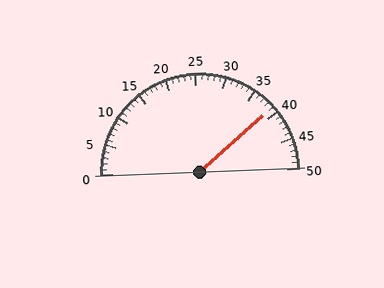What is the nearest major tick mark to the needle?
The nearest major tick mark is 40.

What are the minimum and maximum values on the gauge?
The gauge ranges from 0 to 50.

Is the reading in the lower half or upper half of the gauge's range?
The reading is in the upper half of the range (0 to 50).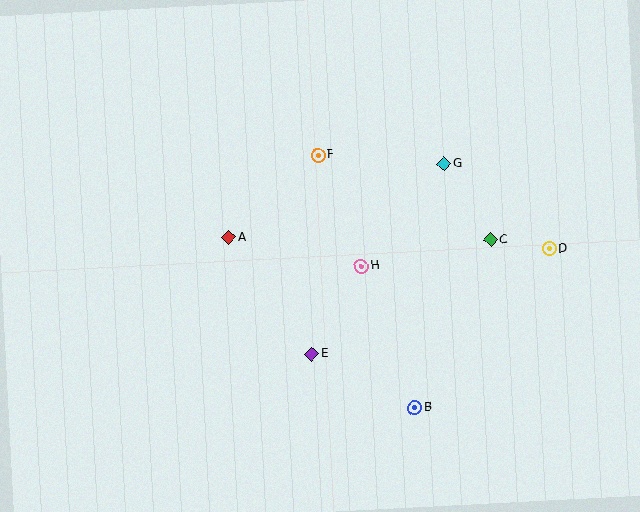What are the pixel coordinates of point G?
Point G is at (444, 164).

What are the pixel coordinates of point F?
Point F is at (318, 155).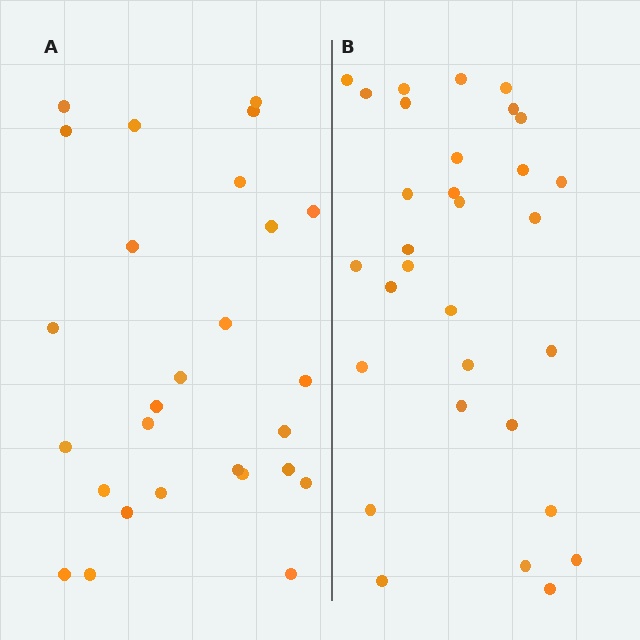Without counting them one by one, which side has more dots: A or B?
Region B (the right region) has more dots.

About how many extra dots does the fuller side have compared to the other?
Region B has about 4 more dots than region A.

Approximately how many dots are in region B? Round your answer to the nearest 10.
About 30 dots. (The exact count is 31, which rounds to 30.)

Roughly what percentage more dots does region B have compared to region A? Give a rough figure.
About 15% more.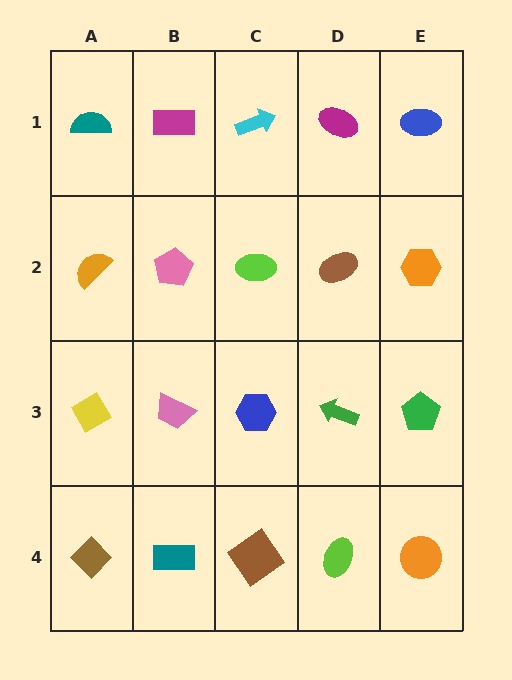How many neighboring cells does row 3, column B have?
4.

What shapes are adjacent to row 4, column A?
A yellow diamond (row 3, column A), a teal rectangle (row 4, column B).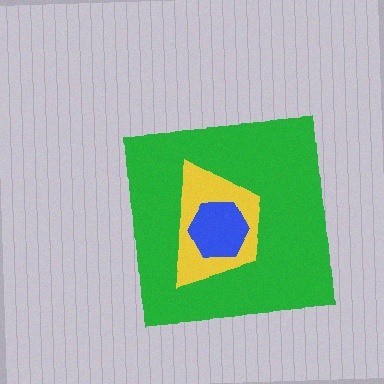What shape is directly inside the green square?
The yellow trapezoid.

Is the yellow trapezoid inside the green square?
Yes.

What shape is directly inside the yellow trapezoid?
The blue hexagon.